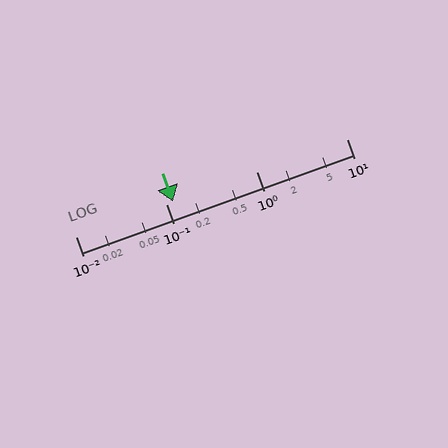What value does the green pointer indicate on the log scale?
The pointer indicates approximately 0.12.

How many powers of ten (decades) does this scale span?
The scale spans 3 decades, from 0.01 to 10.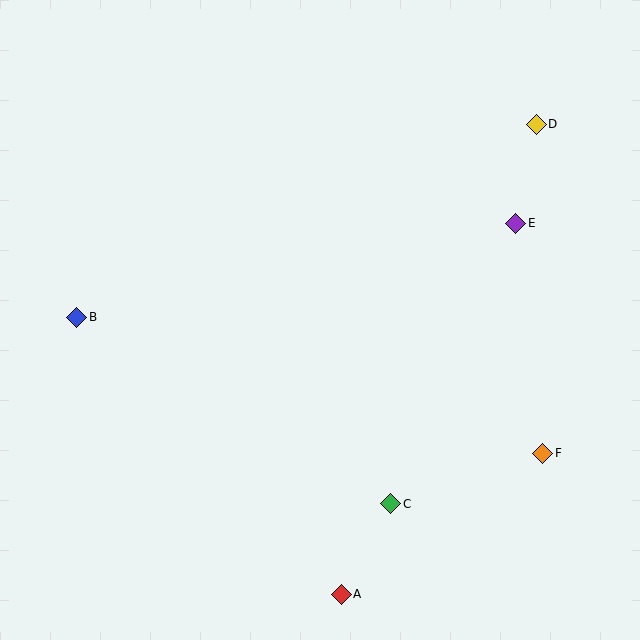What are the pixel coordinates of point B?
Point B is at (77, 317).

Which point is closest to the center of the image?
Point C at (391, 504) is closest to the center.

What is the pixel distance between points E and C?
The distance between E and C is 307 pixels.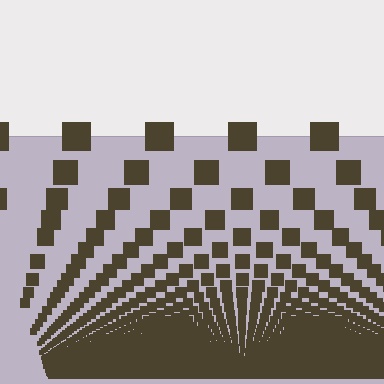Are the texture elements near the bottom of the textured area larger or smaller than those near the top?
Smaller. The gradient is inverted — elements near the bottom are smaller and denser.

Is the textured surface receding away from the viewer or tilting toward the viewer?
The surface appears to tilt toward the viewer. Texture elements get larger and sparser toward the top.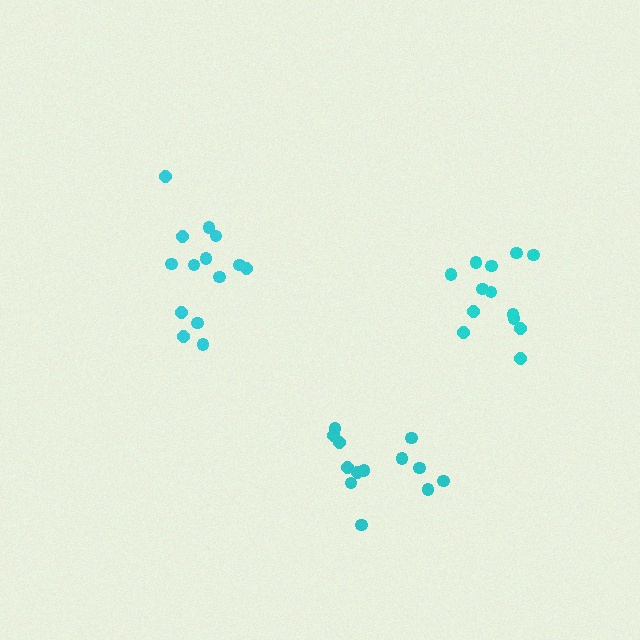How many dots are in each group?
Group 1: 14 dots, Group 2: 13 dots, Group 3: 13 dots (40 total).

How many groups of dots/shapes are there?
There are 3 groups.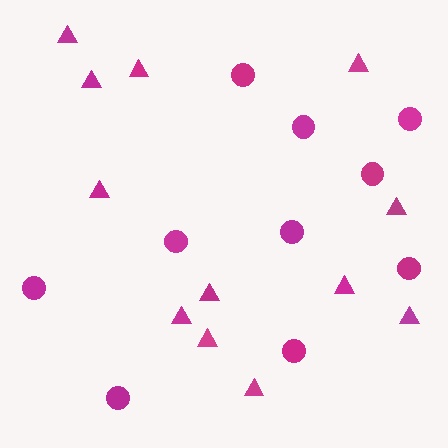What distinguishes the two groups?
There are 2 groups: one group of circles (10) and one group of triangles (12).